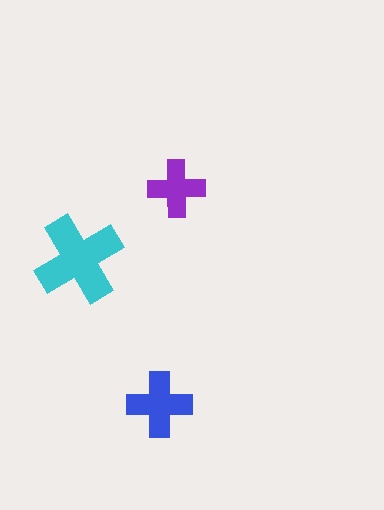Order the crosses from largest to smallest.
the cyan one, the blue one, the purple one.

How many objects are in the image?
There are 3 objects in the image.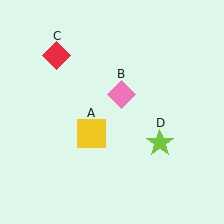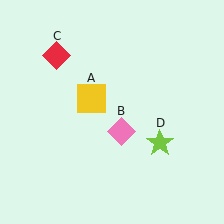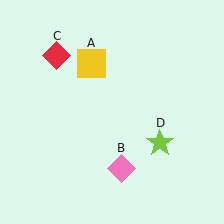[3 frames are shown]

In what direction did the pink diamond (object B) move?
The pink diamond (object B) moved down.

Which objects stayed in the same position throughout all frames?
Red diamond (object C) and lime star (object D) remained stationary.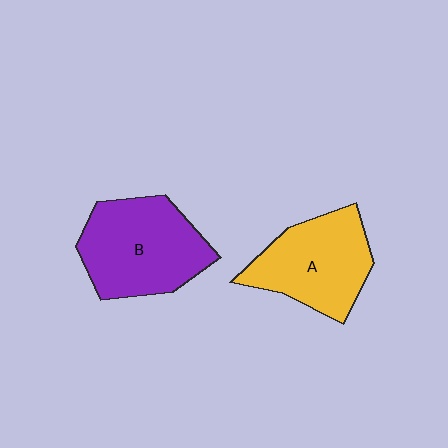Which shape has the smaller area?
Shape A (yellow).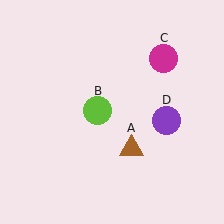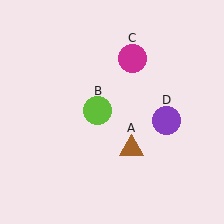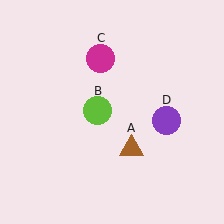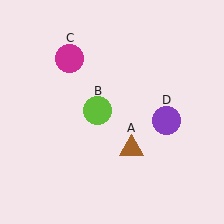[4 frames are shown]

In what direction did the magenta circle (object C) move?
The magenta circle (object C) moved left.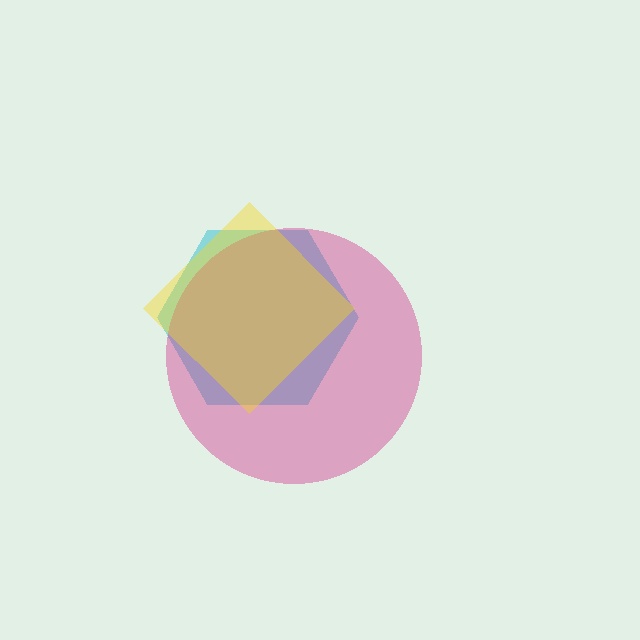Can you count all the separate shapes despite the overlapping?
Yes, there are 3 separate shapes.